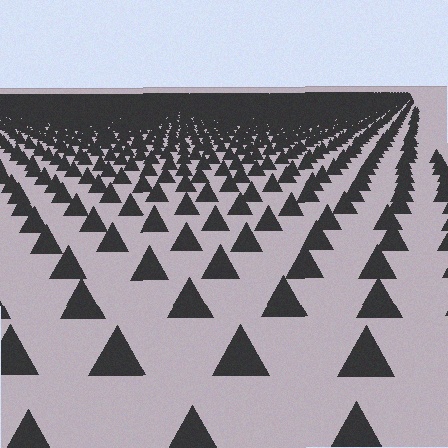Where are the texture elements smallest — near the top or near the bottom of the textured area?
Near the top.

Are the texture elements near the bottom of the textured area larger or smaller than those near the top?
Larger. Near the bottom, elements are closer to the viewer and appear at a bigger on-screen size.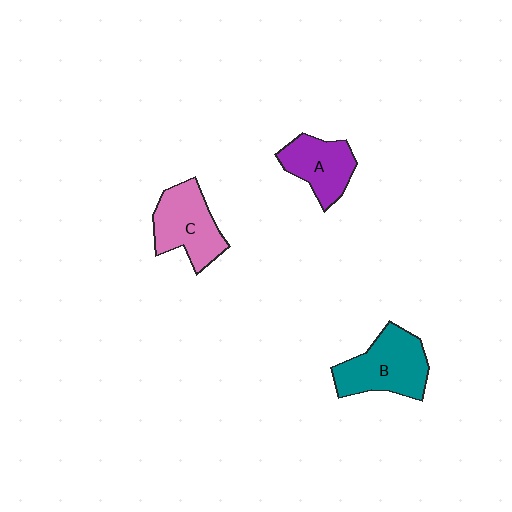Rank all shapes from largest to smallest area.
From largest to smallest: B (teal), C (pink), A (purple).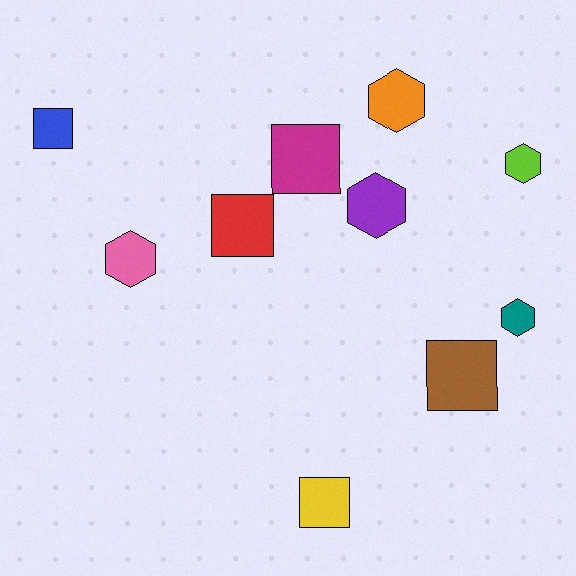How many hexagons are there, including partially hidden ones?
There are 5 hexagons.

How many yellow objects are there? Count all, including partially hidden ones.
There is 1 yellow object.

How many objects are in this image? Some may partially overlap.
There are 10 objects.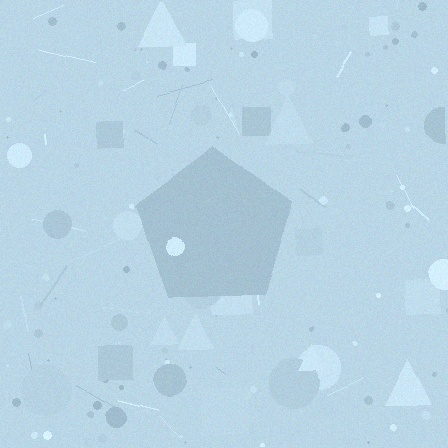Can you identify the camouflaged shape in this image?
The camouflaged shape is a pentagon.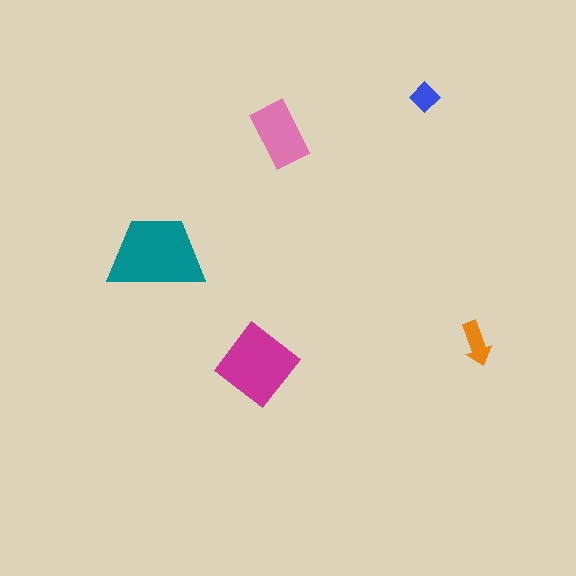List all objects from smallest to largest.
The blue diamond, the orange arrow, the pink rectangle, the magenta diamond, the teal trapezoid.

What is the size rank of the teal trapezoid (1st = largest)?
1st.